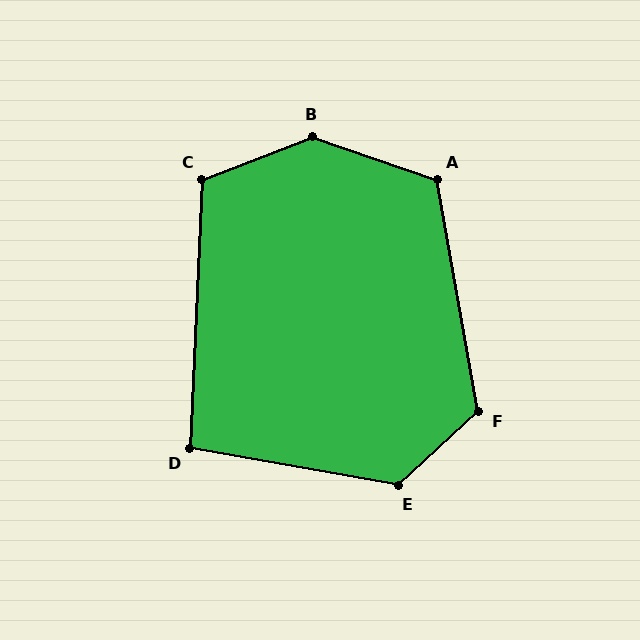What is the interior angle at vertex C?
Approximately 114 degrees (obtuse).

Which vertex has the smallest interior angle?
D, at approximately 97 degrees.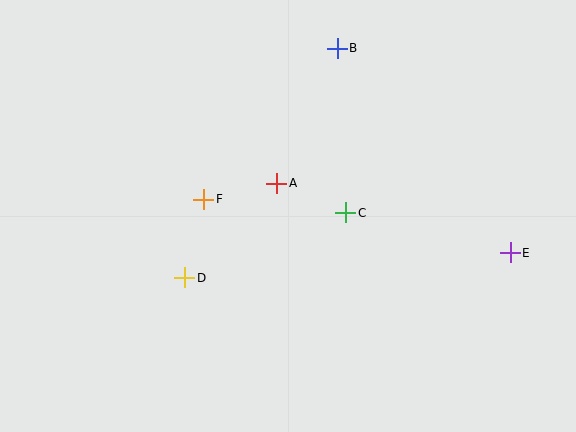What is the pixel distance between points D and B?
The distance between D and B is 276 pixels.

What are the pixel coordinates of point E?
Point E is at (510, 253).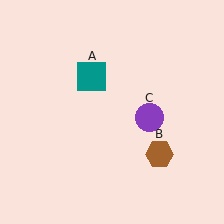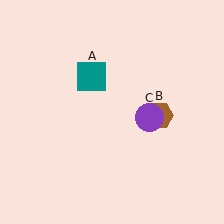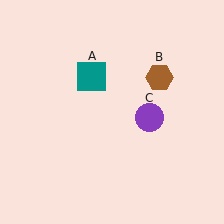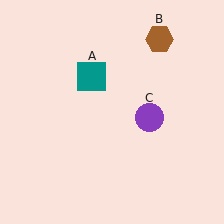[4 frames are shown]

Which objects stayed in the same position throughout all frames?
Teal square (object A) and purple circle (object C) remained stationary.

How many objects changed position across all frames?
1 object changed position: brown hexagon (object B).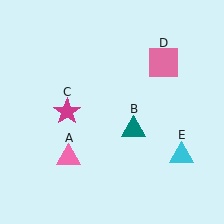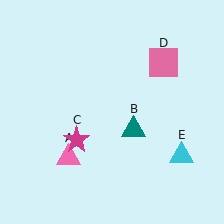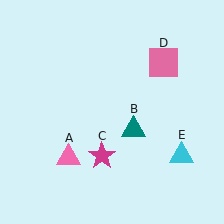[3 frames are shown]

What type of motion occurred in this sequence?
The magenta star (object C) rotated counterclockwise around the center of the scene.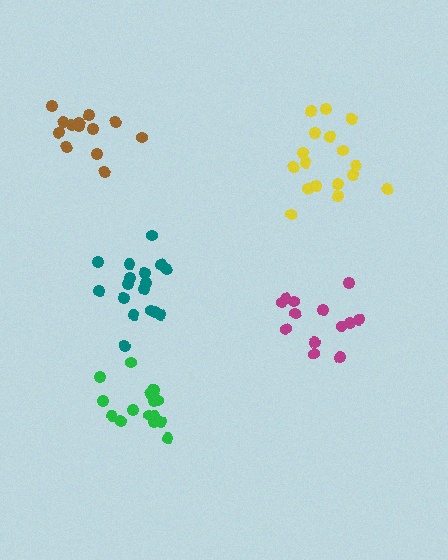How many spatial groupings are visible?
There are 5 spatial groupings.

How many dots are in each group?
Group 1: 13 dots, Group 2: 17 dots, Group 3: 17 dots, Group 4: 14 dots, Group 5: 16 dots (77 total).